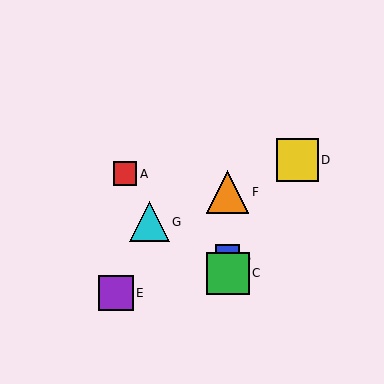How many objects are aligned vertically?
3 objects (B, C, F) are aligned vertically.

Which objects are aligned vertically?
Objects B, C, F are aligned vertically.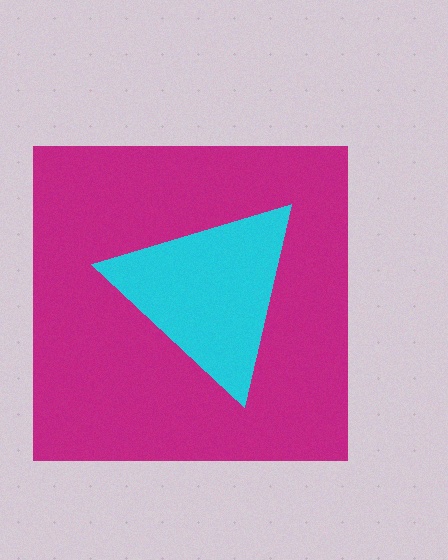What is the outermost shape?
The magenta square.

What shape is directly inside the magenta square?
The cyan triangle.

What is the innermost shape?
The cyan triangle.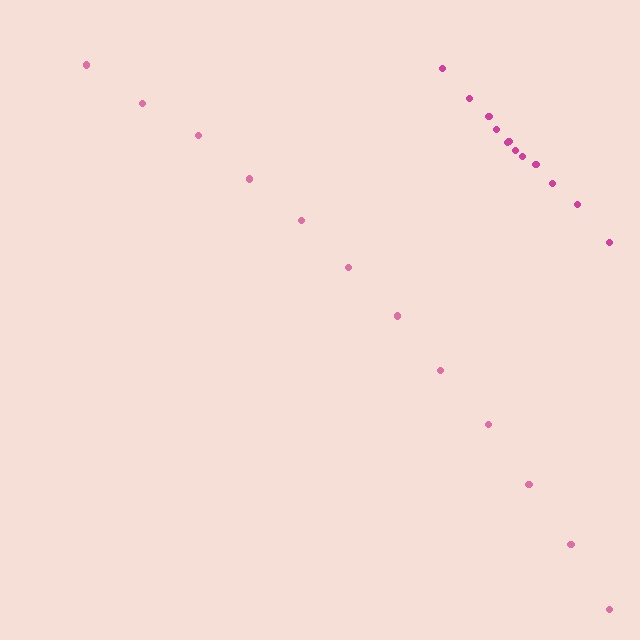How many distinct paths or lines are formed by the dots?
There are 2 distinct paths.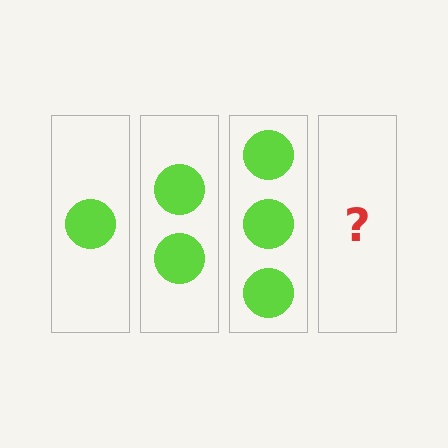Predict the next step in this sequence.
The next step is 4 circles.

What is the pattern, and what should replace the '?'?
The pattern is that each step adds one more circle. The '?' should be 4 circles.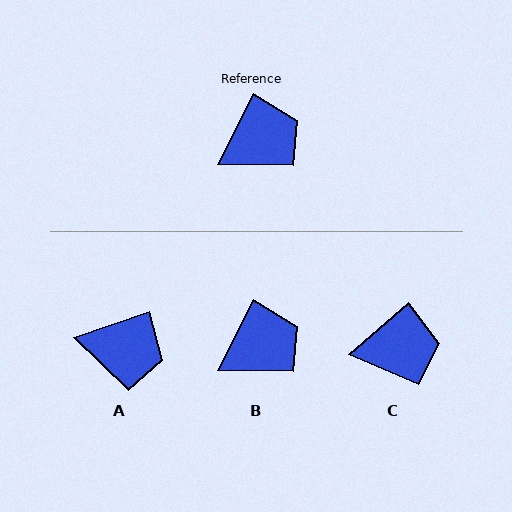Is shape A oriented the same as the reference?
No, it is off by about 44 degrees.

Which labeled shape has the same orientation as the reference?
B.